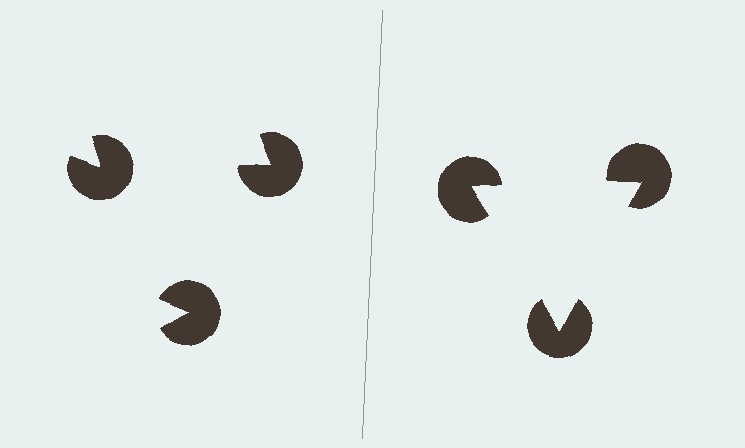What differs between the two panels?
The pac-man discs are positioned identically on both sides; only the wedge orientations differ. On the right they align to a triangle; on the left they are misaligned.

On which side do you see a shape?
An illusory triangle appears on the right side. On the left side the wedge cuts are rotated, so no coherent shape forms.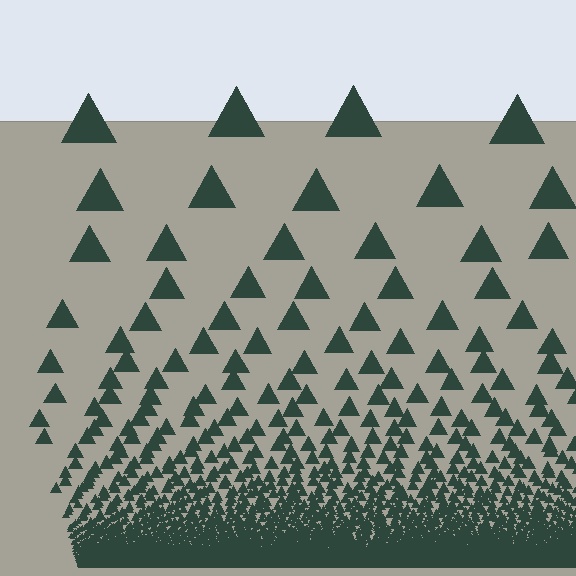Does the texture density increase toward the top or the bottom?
Density increases toward the bottom.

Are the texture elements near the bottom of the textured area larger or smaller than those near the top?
Smaller. The gradient is inverted — elements near the bottom are smaller and denser.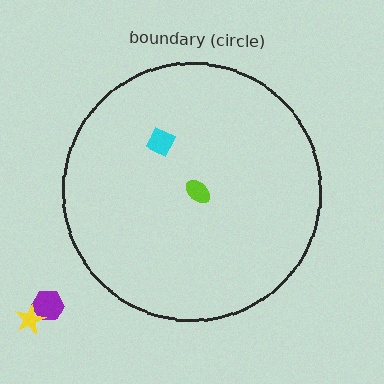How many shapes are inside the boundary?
2 inside, 2 outside.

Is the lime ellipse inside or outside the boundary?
Inside.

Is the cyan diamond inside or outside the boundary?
Inside.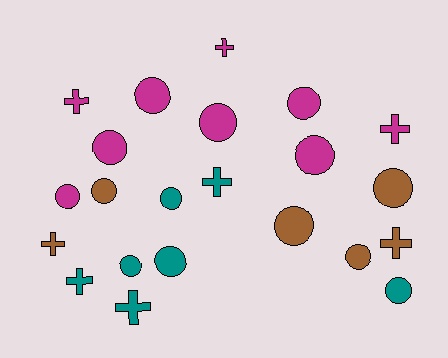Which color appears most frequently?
Magenta, with 9 objects.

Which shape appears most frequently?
Circle, with 14 objects.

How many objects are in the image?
There are 22 objects.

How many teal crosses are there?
There are 3 teal crosses.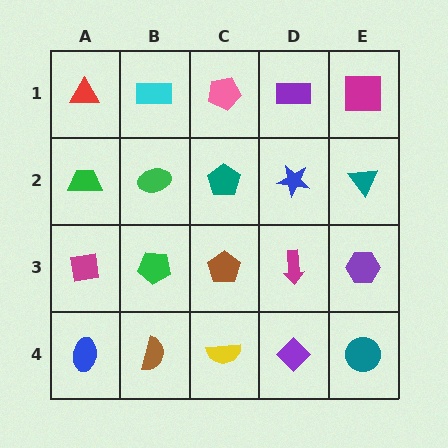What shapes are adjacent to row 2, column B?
A cyan rectangle (row 1, column B), a green pentagon (row 3, column B), a green trapezoid (row 2, column A), a teal pentagon (row 2, column C).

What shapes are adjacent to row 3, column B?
A green ellipse (row 2, column B), a brown semicircle (row 4, column B), a magenta square (row 3, column A), a brown pentagon (row 3, column C).